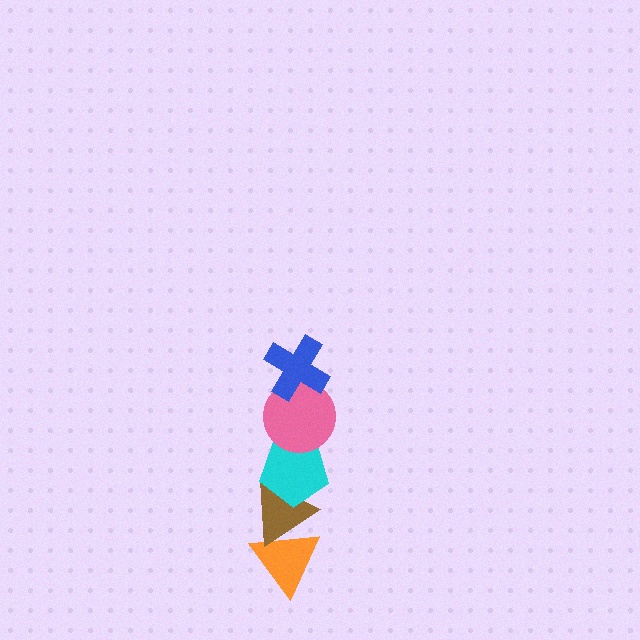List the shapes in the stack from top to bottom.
From top to bottom: the blue cross, the pink circle, the cyan pentagon, the brown triangle, the orange triangle.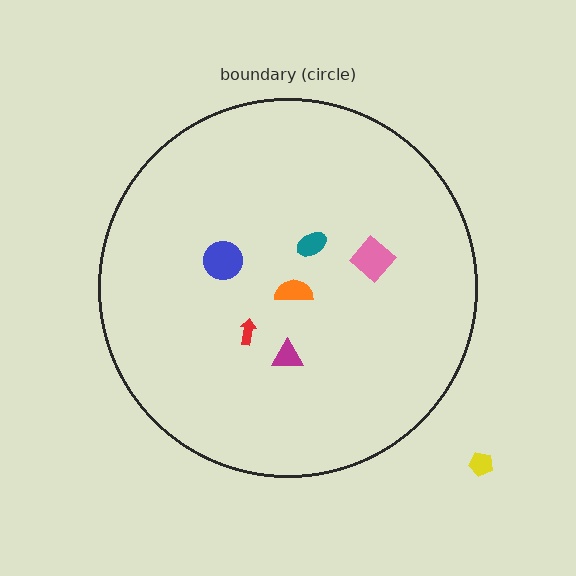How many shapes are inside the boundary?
6 inside, 1 outside.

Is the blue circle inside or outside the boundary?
Inside.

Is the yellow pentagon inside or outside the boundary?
Outside.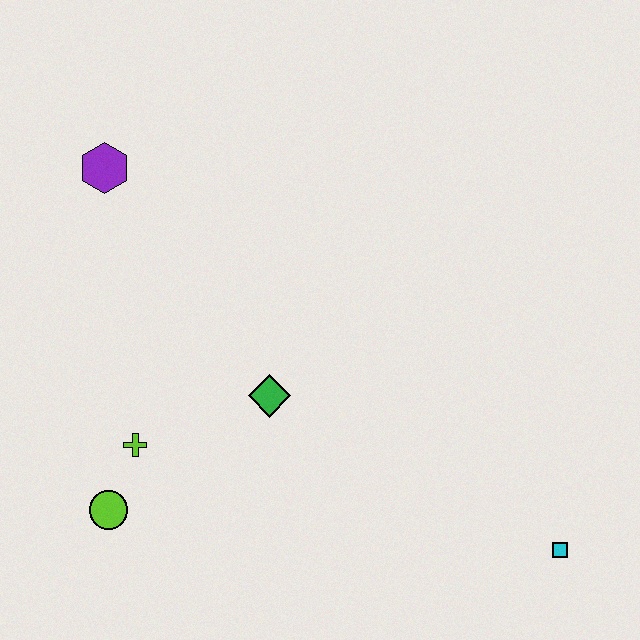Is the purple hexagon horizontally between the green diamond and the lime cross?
No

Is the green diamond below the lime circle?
No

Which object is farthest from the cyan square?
The purple hexagon is farthest from the cyan square.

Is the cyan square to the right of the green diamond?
Yes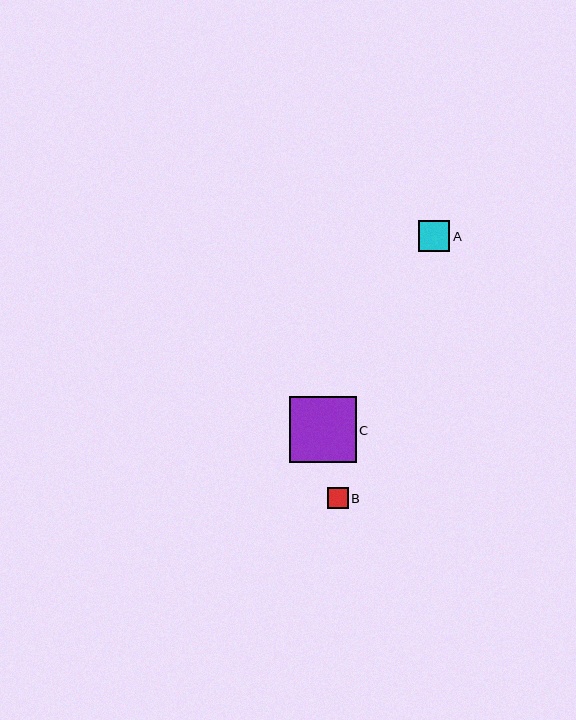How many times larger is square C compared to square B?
Square C is approximately 3.2 times the size of square B.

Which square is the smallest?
Square B is the smallest with a size of approximately 21 pixels.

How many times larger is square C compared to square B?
Square C is approximately 3.2 times the size of square B.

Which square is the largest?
Square C is the largest with a size of approximately 66 pixels.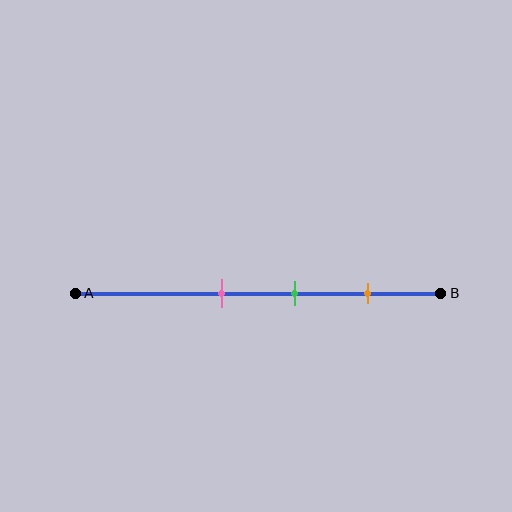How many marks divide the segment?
There are 3 marks dividing the segment.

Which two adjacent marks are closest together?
The pink and green marks are the closest adjacent pair.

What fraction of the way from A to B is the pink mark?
The pink mark is approximately 40% (0.4) of the way from A to B.